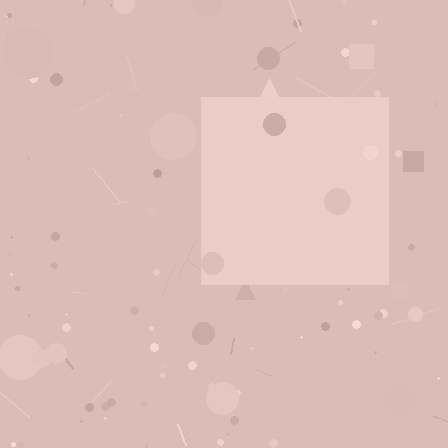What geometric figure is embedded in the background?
A square is embedded in the background.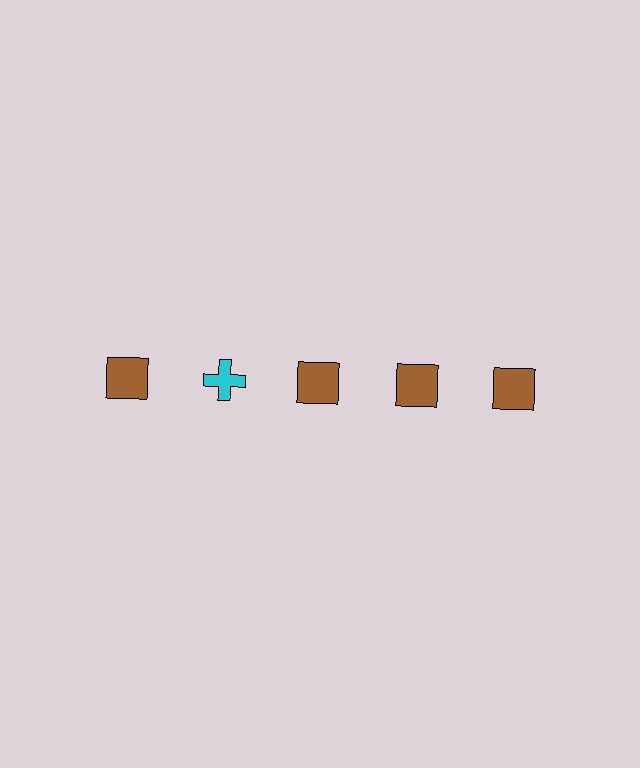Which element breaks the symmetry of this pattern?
The cyan cross in the top row, second from left column breaks the symmetry. All other shapes are brown squares.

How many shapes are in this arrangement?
There are 5 shapes arranged in a grid pattern.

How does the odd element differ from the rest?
It differs in both color (cyan instead of brown) and shape (cross instead of square).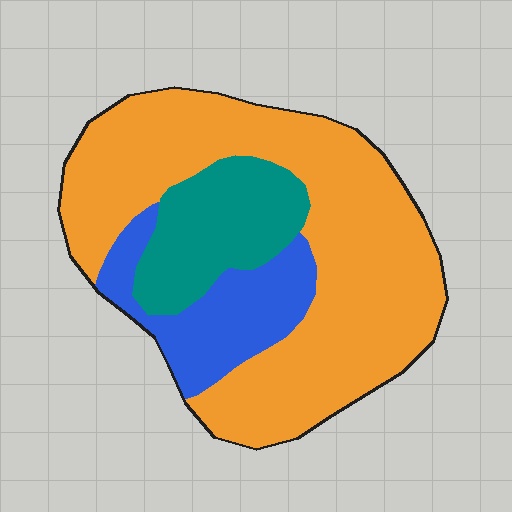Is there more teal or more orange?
Orange.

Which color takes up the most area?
Orange, at roughly 65%.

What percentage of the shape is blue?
Blue covers around 20% of the shape.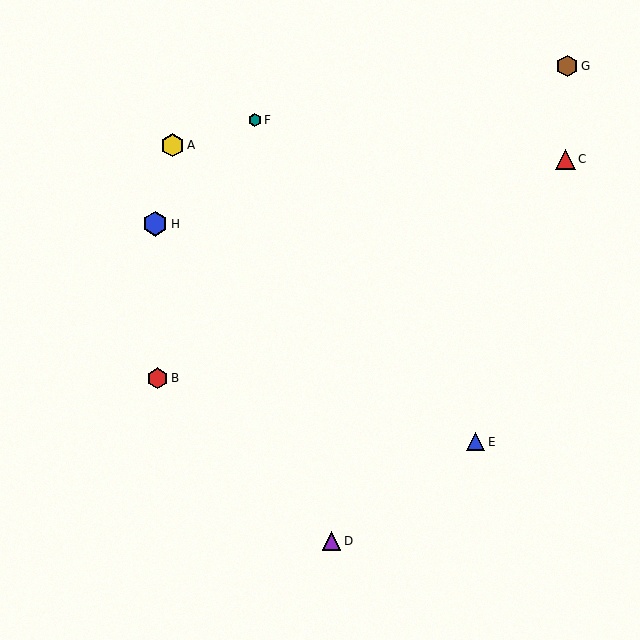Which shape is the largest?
The blue hexagon (labeled H) is the largest.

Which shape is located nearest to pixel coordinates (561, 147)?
The red triangle (labeled C) at (565, 159) is nearest to that location.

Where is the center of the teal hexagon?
The center of the teal hexagon is at (255, 120).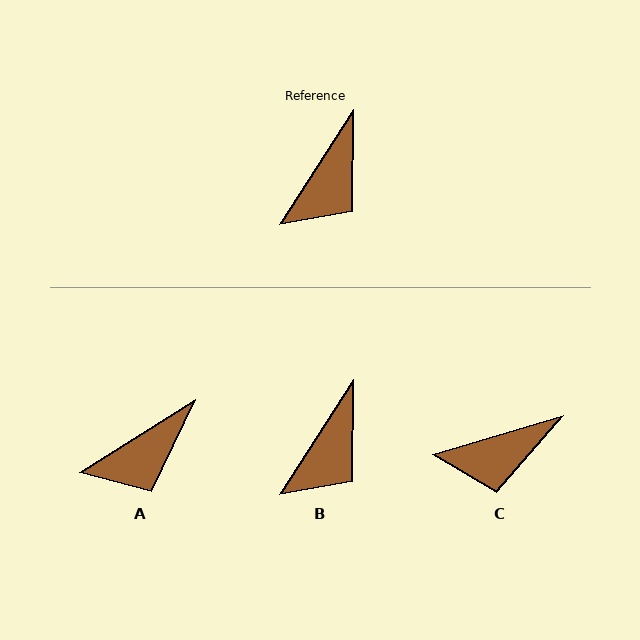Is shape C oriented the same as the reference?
No, it is off by about 40 degrees.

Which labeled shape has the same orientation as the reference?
B.